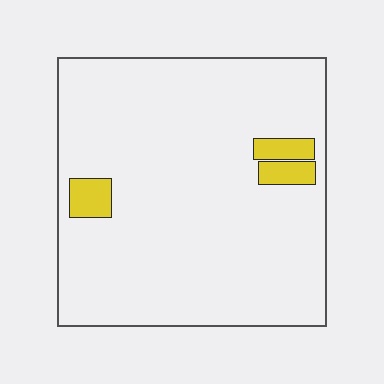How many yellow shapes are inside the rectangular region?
3.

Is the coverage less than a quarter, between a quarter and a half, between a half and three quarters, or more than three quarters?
Less than a quarter.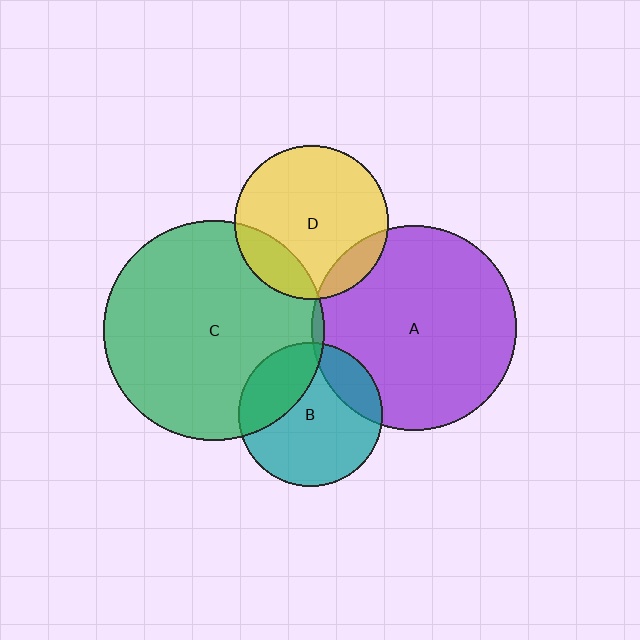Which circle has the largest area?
Circle C (green).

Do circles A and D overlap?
Yes.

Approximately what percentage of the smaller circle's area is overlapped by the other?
Approximately 10%.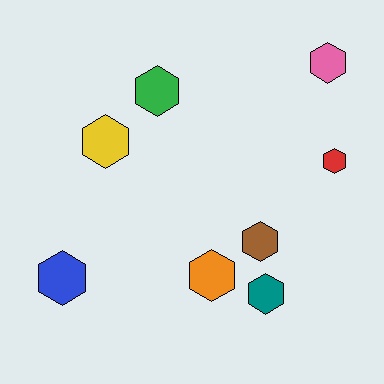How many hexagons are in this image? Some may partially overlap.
There are 8 hexagons.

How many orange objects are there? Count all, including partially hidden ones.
There is 1 orange object.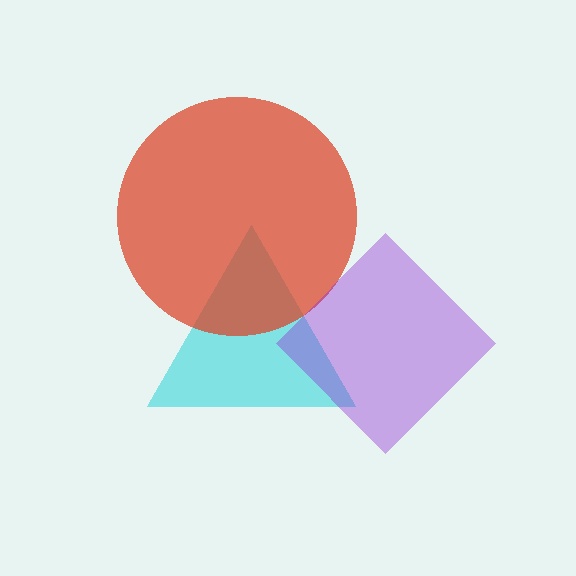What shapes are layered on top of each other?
The layered shapes are: a cyan triangle, a red circle, a purple diamond.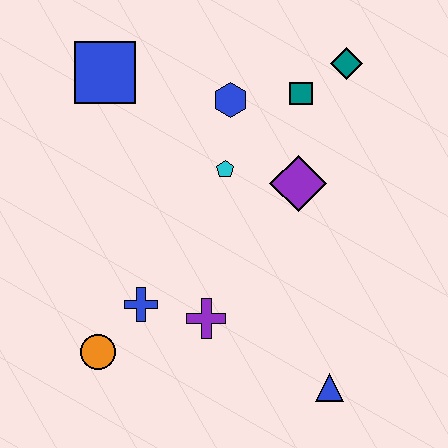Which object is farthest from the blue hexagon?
The blue triangle is farthest from the blue hexagon.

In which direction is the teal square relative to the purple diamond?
The teal square is above the purple diamond.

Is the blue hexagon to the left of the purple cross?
No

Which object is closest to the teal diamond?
The teal square is closest to the teal diamond.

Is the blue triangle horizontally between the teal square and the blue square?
No